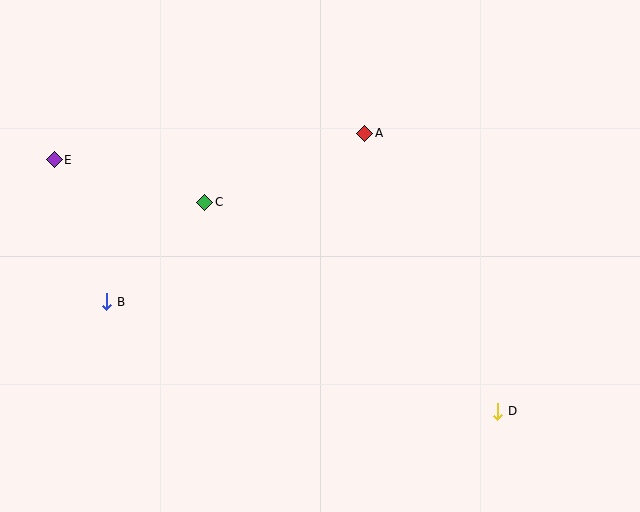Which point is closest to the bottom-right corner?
Point D is closest to the bottom-right corner.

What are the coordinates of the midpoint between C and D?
The midpoint between C and D is at (351, 307).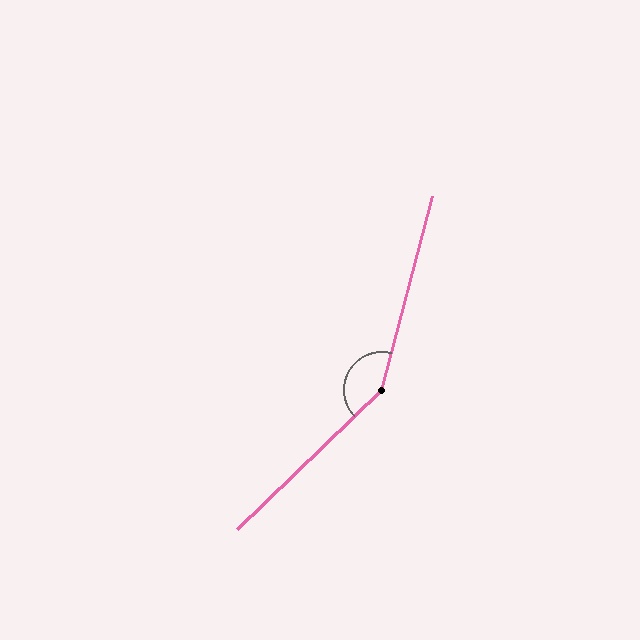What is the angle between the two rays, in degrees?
Approximately 148 degrees.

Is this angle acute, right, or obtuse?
It is obtuse.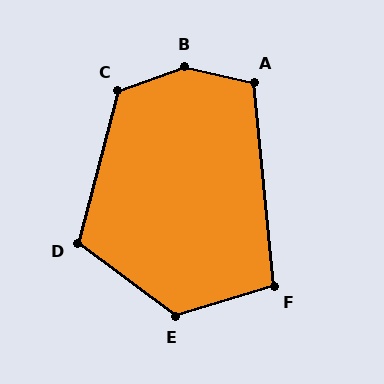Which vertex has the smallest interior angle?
F, at approximately 101 degrees.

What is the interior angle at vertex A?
Approximately 109 degrees (obtuse).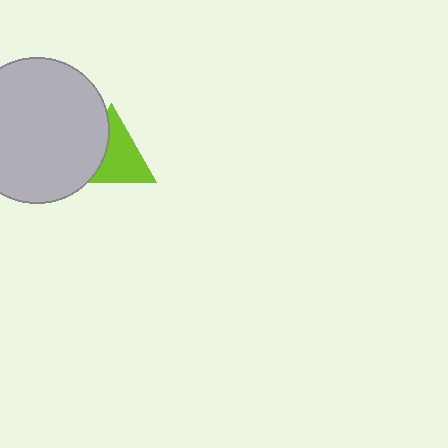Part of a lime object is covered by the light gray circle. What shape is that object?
It is a triangle.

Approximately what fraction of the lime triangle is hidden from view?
Roughly 37% of the lime triangle is hidden behind the light gray circle.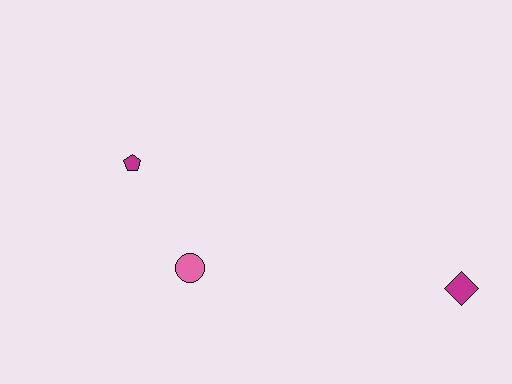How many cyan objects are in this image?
There are no cyan objects.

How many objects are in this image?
There are 3 objects.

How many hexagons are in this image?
There are no hexagons.